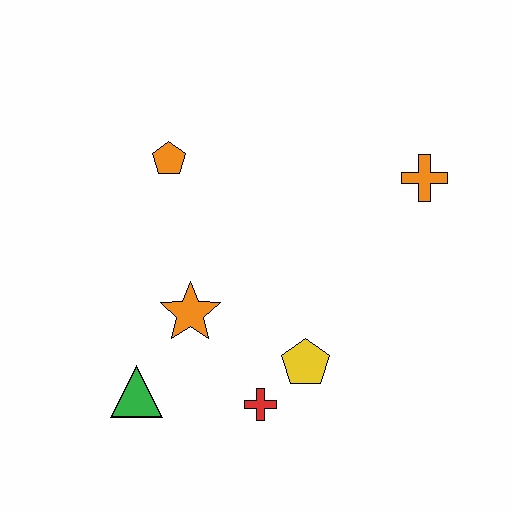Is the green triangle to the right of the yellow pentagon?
No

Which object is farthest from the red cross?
The orange cross is farthest from the red cross.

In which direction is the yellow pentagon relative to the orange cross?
The yellow pentagon is below the orange cross.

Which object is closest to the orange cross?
The yellow pentagon is closest to the orange cross.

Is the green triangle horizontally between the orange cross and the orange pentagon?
No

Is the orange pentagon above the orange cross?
Yes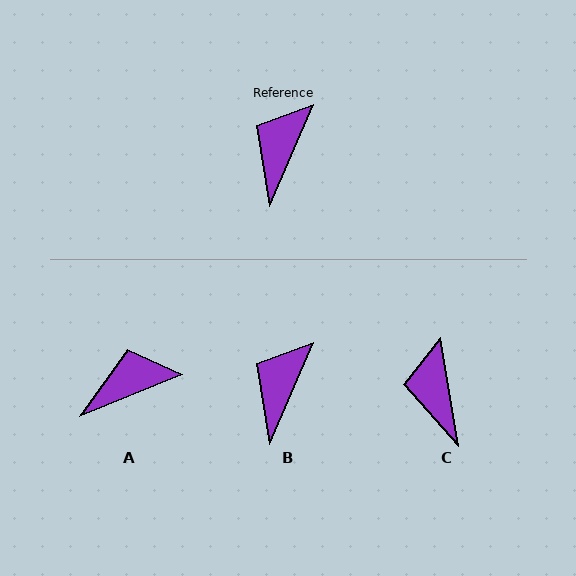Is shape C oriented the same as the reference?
No, it is off by about 33 degrees.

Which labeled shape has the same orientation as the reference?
B.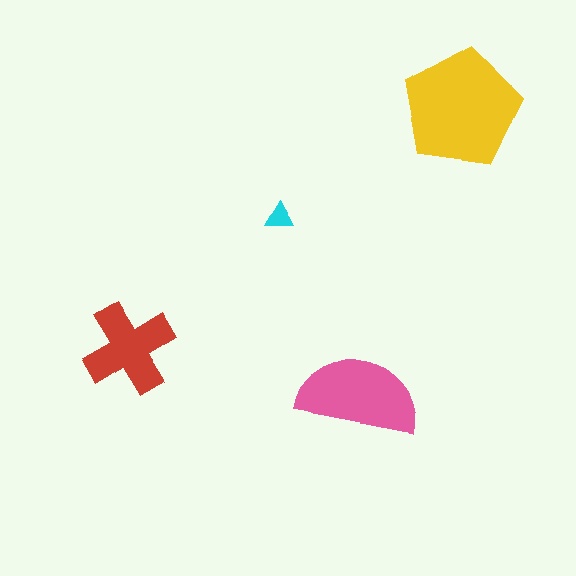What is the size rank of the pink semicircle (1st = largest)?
2nd.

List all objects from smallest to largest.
The cyan triangle, the red cross, the pink semicircle, the yellow pentagon.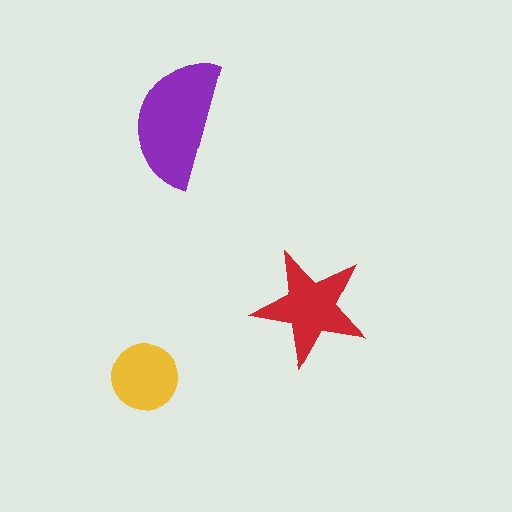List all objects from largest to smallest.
The purple semicircle, the red star, the yellow circle.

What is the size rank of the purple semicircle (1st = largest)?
1st.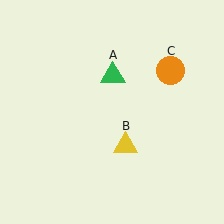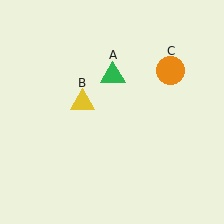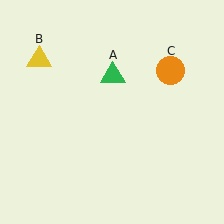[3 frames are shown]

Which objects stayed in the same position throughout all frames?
Green triangle (object A) and orange circle (object C) remained stationary.